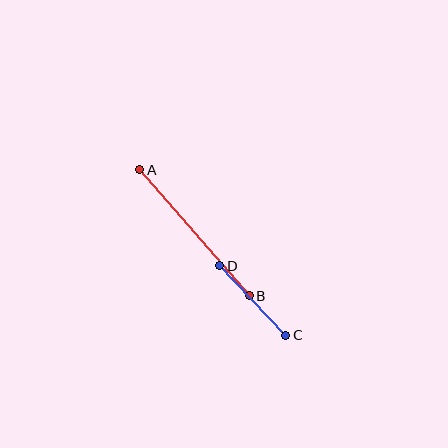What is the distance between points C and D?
The distance is approximately 96 pixels.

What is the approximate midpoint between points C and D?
The midpoint is at approximately (253, 300) pixels.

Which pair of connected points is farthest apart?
Points A and B are farthest apart.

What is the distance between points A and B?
The distance is approximately 167 pixels.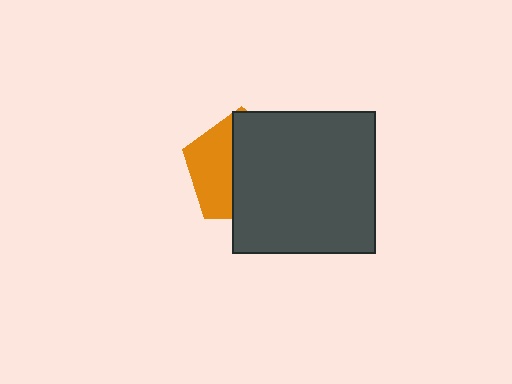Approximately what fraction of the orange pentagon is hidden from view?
Roughly 61% of the orange pentagon is hidden behind the dark gray square.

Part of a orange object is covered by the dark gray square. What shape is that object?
It is a pentagon.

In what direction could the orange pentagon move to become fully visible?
The orange pentagon could move left. That would shift it out from behind the dark gray square entirely.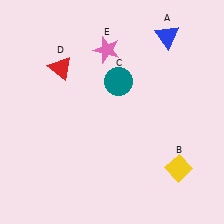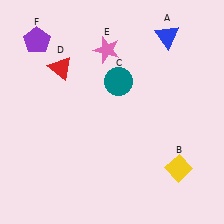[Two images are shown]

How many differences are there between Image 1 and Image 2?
There is 1 difference between the two images.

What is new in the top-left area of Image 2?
A purple pentagon (F) was added in the top-left area of Image 2.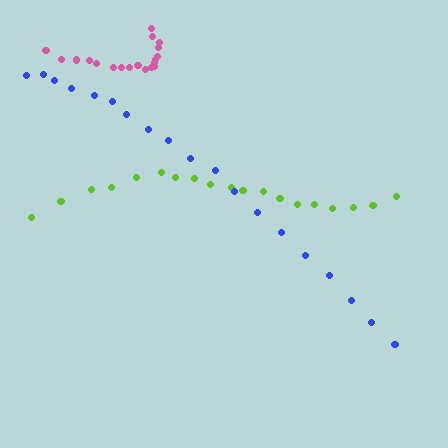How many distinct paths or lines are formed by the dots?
There are 3 distinct paths.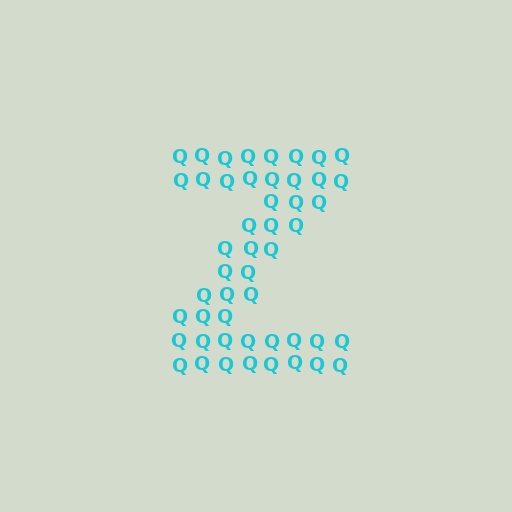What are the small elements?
The small elements are letter Q's.